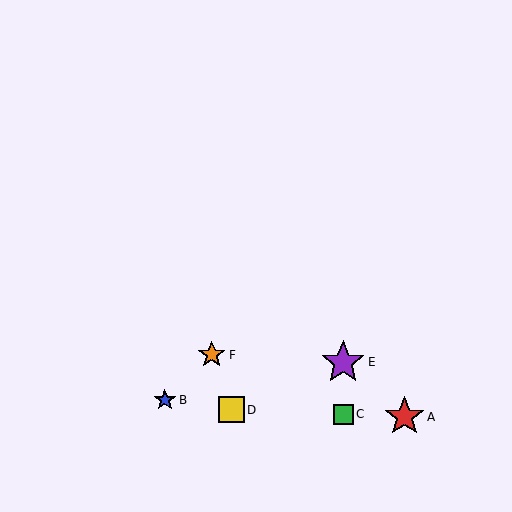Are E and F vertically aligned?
No, E is at x≈343 and F is at x≈212.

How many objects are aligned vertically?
2 objects (C, E) are aligned vertically.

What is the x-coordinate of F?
Object F is at x≈212.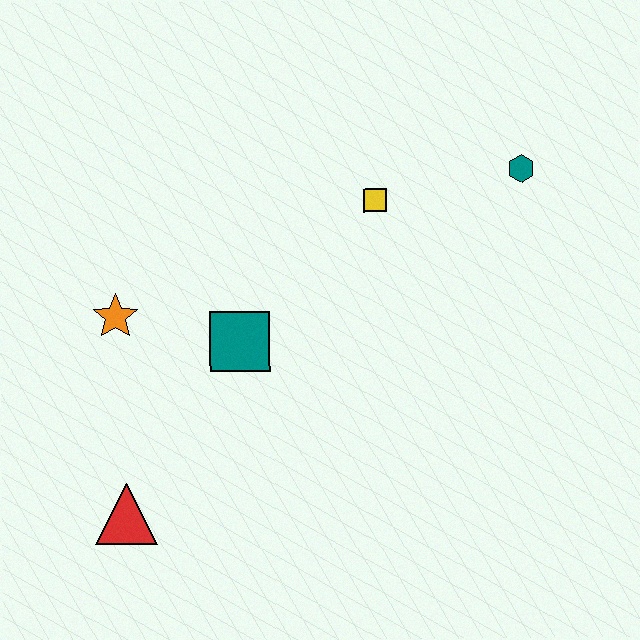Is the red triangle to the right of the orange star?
Yes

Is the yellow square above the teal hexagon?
No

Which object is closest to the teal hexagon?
The yellow square is closest to the teal hexagon.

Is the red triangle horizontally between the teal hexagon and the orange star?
Yes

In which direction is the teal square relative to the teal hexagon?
The teal square is to the left of the teal hexagon.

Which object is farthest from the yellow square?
The red triangle is farthest from the yellow square.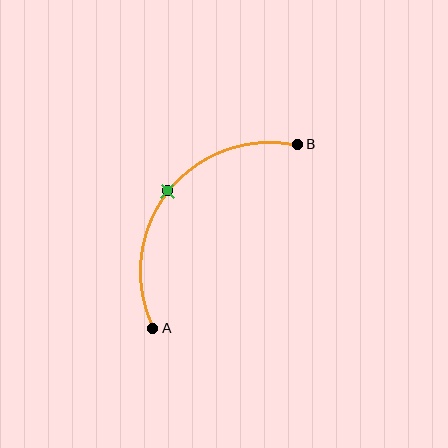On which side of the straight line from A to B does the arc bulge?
The arc bulges above and to the left of the straight line connecting A and B.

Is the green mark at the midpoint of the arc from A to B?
Yes. The green mark lies on the arc at equal arc-length from both A and B — it is the arc midpoint.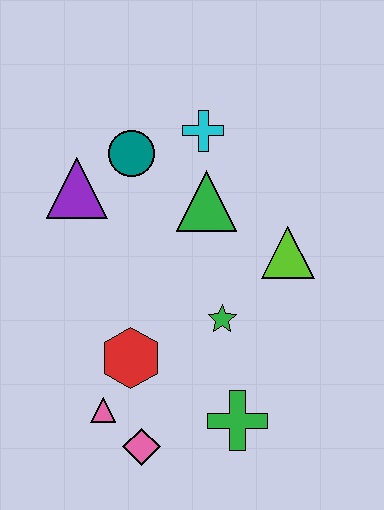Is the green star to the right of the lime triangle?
No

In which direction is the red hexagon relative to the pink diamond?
The red hexagon is above the pink diamond.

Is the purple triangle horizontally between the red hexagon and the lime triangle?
No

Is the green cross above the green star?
No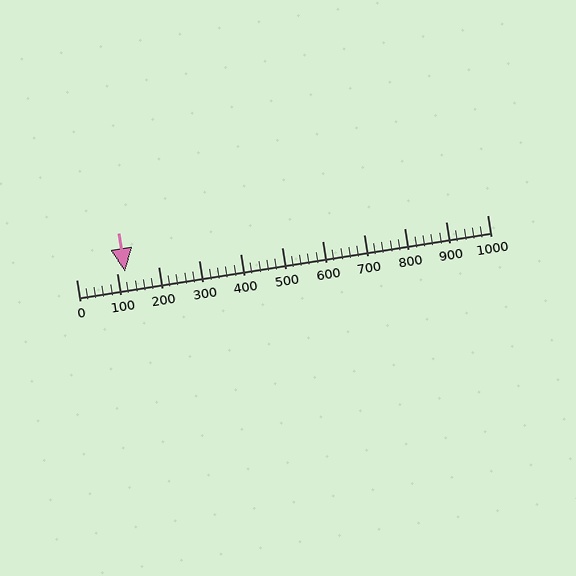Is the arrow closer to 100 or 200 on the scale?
The arrow is closer to 100.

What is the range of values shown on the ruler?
The ruler shows values from 0 to 1000.